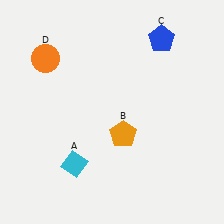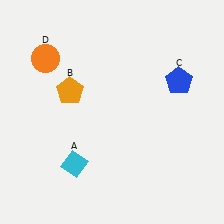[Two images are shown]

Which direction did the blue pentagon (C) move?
The blue pentagon (C) moved down.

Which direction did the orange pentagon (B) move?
The orange pentagon (B) moved left.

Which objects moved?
The objects that moved are: the orange pentagon (B), the blue pentagon (C).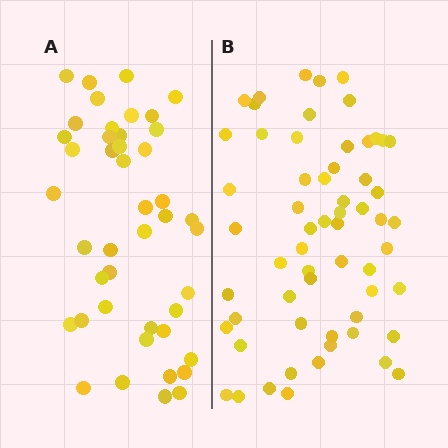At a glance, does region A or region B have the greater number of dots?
Region B (the right region) has more dots.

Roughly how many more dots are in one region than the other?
Region B has approximately 15 more dots than region A.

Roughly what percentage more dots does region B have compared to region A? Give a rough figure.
About 35% more.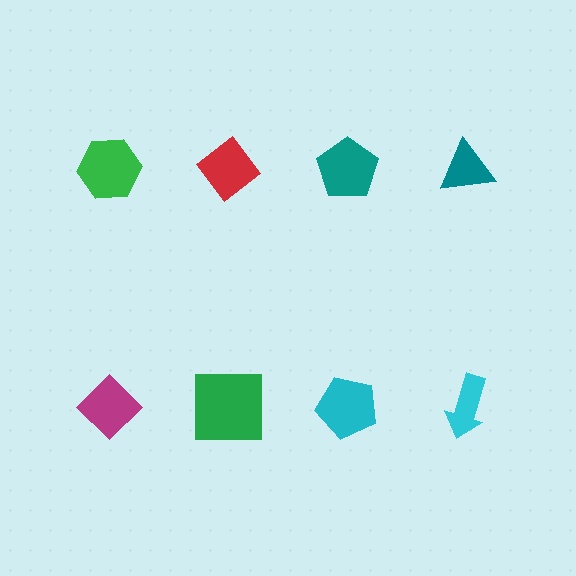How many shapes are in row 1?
4 shapes.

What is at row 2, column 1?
A magenta diamond.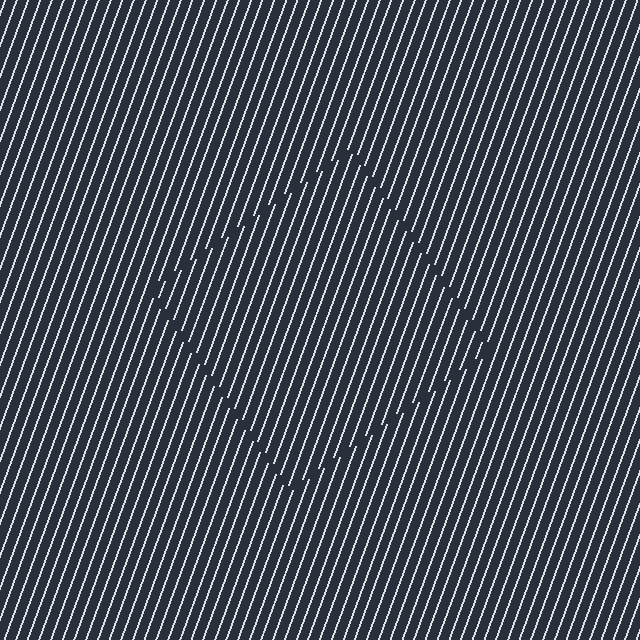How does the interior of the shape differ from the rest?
The interior of the shape contains the same grating, shifted by half a period — the contour is defined by the phase discontinuity where line-ends from the inner and outer gratings abut.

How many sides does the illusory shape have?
4 sides — the line-ends trace a square.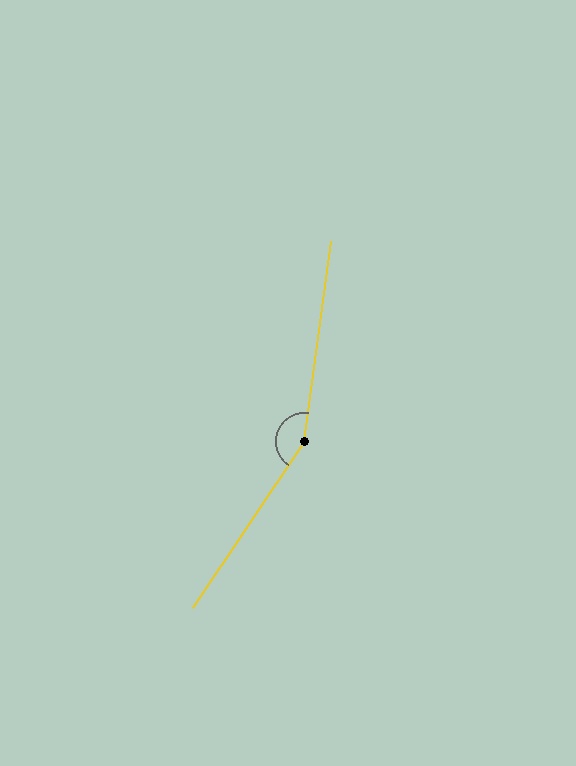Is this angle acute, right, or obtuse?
It is obtuse.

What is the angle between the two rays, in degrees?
Approximately 154 degrees.